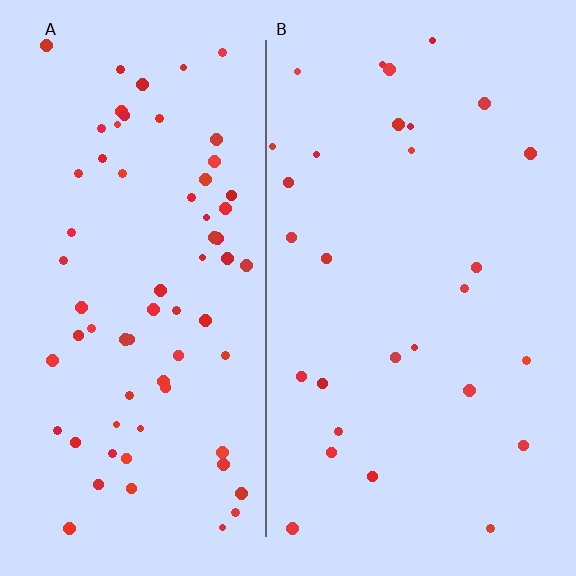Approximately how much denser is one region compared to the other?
Approximately 2.4× — region A over region B.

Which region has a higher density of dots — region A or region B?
A (the left).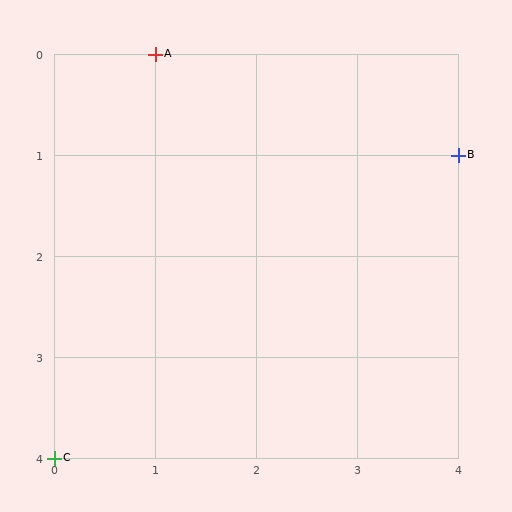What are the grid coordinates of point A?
Point A is at grid coordinates (1, 0).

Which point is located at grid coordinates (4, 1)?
Point B is at (4, 1).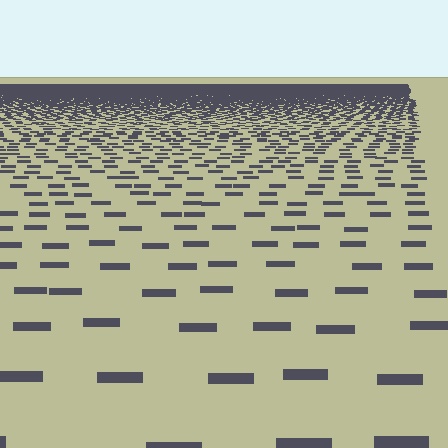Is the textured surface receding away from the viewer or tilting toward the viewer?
The surface is receding away from the viewer. Texture elements get smaller and denser toward the top.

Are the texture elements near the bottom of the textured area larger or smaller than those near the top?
Larger. Near the bottom, elements are closer to the viewer and appear at a bigger on-screen size.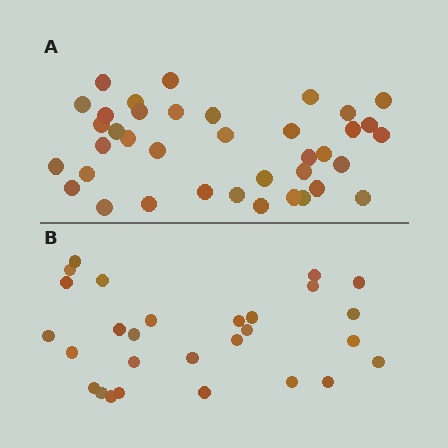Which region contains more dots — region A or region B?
Region A (the top region) has more dots.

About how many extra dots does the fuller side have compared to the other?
Region A has roughly 10 or so more dots than region B.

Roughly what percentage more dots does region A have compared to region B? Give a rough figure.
About 35% more.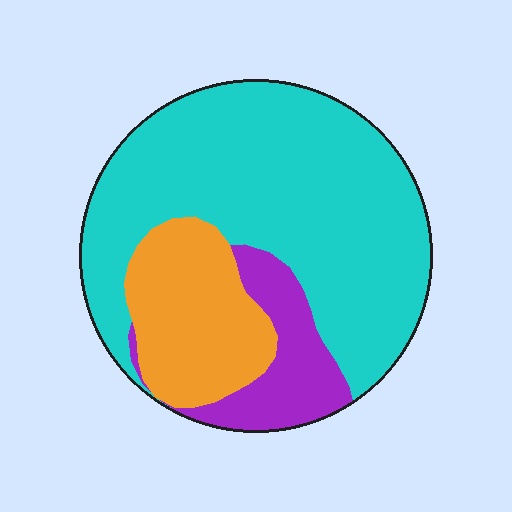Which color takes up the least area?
Purple, at roughly 15%.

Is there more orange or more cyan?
Cyan.